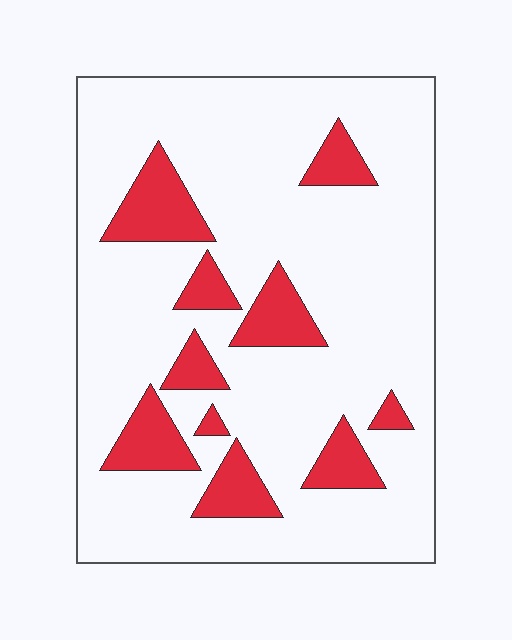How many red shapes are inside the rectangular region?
10.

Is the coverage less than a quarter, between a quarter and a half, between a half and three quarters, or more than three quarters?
Less than a quarter.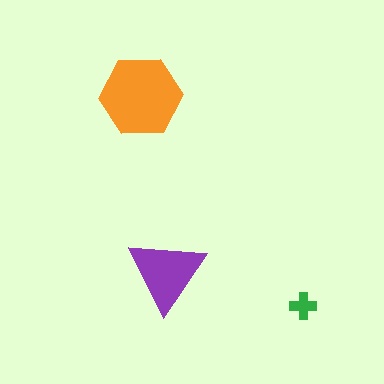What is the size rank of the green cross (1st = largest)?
3rd.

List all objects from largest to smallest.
The orange hexagon, the purple triangle, the green cross.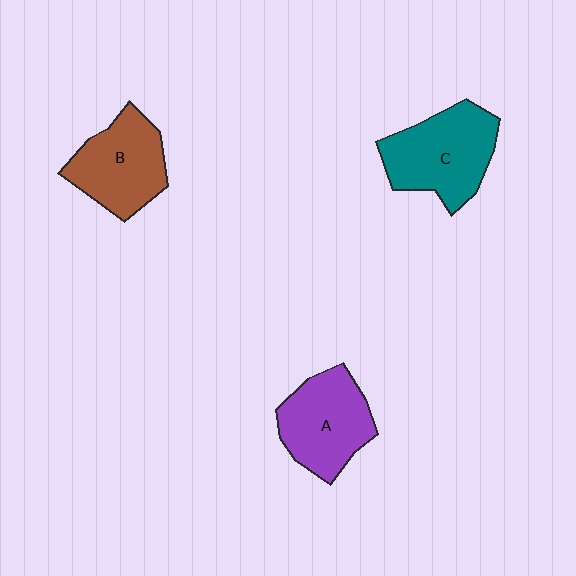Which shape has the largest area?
Shape C (teal).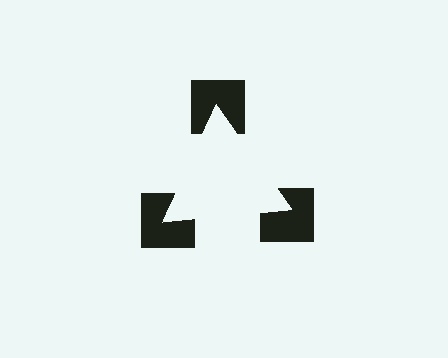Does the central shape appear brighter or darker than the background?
It typically appears slightly brighter than the background, even though no actual brightness change is drawn.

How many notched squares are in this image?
There are 3 — one at each vertex of the illusory triangle.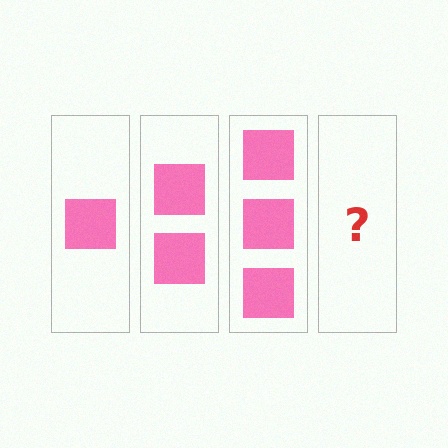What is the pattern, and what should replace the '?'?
The pattern is that each step adds one more square. The '?' should be 4 squares.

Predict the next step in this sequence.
The next step is 4 squares.